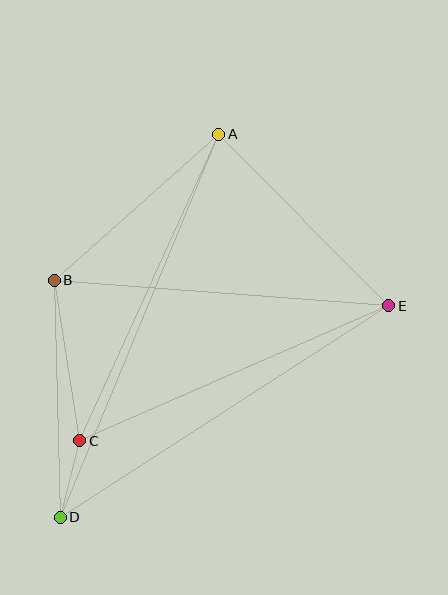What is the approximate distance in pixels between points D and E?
The distance between D and E is approximately 391 pixels.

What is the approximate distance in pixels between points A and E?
The distance between A and E is approximately 242 pixels.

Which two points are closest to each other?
Points C and D are closest to each other.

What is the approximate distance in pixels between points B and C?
The distance between B and C is approximately 163 pixels.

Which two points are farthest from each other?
Points A and D are farthest from each other.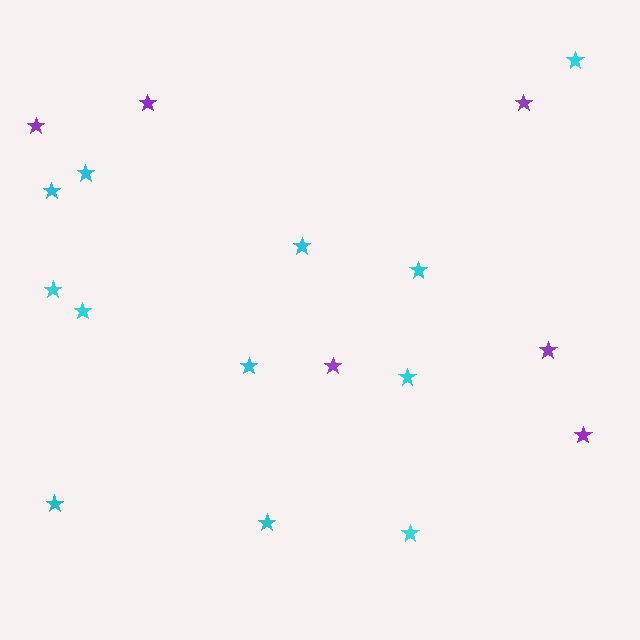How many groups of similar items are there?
There are 2 groups: one group of purple stars (6) and one group of cyan stars (12).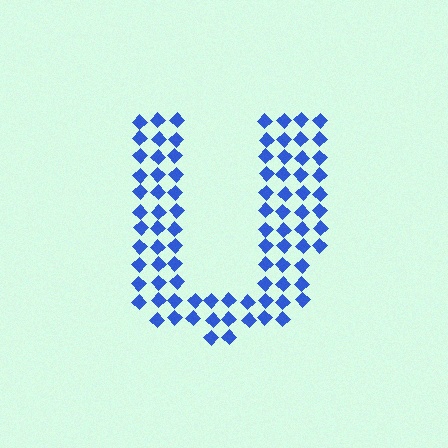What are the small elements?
The small elements are diamonds.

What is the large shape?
The large shape is the letter U.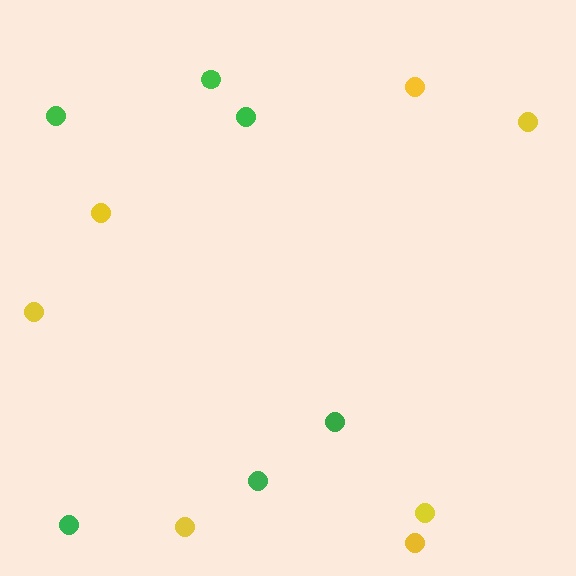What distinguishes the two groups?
There are 2 groups: one group of yellow circles (7) and one group of green circles (6).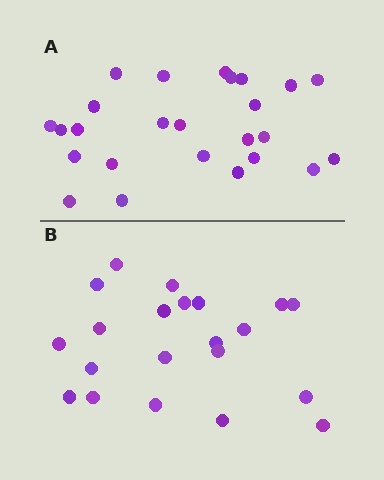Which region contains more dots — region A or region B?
Region A (the top region) has more dots.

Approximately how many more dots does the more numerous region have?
Region A has about 4 more dots than region B.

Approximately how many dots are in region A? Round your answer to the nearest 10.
About 20 dots. (The exact count is 25, which rounds to 20.)